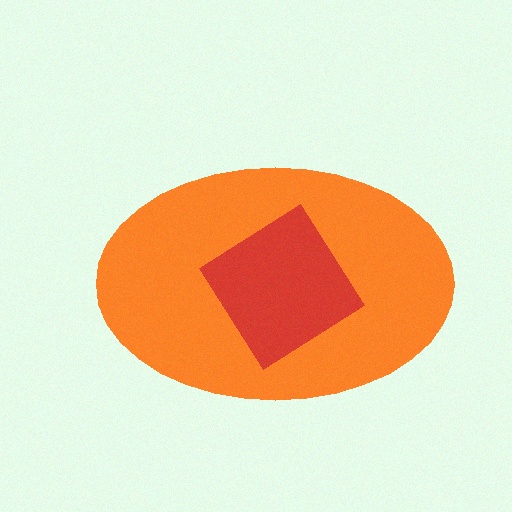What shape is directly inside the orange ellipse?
The red diamond.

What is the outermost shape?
The orange ellipse.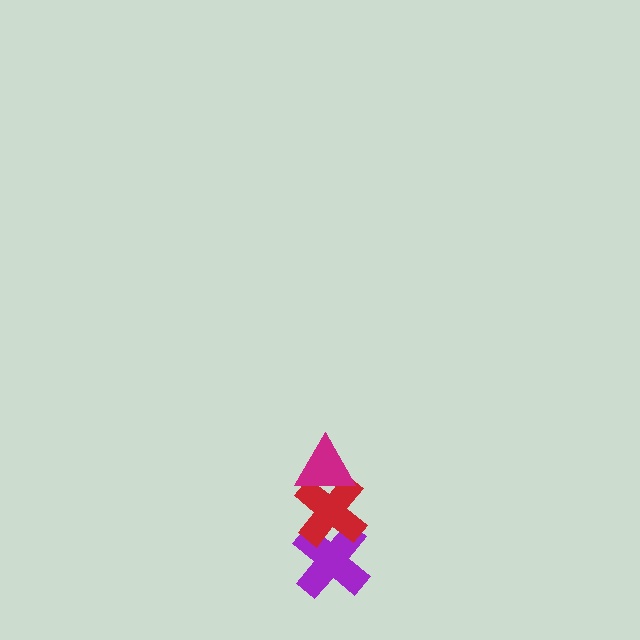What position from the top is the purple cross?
The purple cross is 3rd from the top.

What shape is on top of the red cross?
The magenta triangle is on top of the red cross.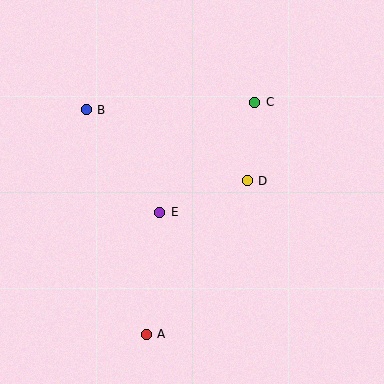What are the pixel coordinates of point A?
Point A is at (146, 334).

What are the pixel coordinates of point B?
Point B is at (86, 110).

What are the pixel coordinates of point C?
Point C is at (255, 102).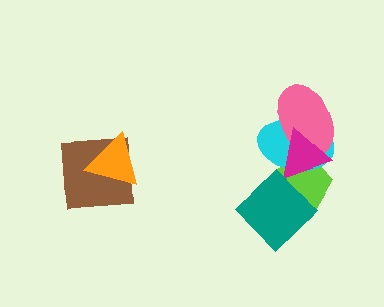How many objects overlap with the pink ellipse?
2 objects overlap with the pink ellipse.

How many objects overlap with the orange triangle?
1 object overlaps with the orange triangle.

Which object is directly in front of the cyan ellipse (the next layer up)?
The pink ellipse is directly in front of the cyan ellipse.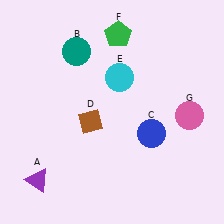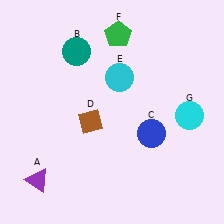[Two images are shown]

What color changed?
The circle (G) changed from pink in Image 1 to cyan in Image 2.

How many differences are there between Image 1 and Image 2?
There is 1 difference between the two images.